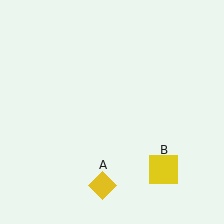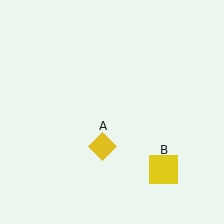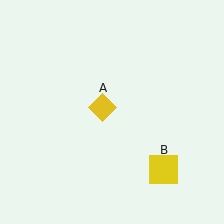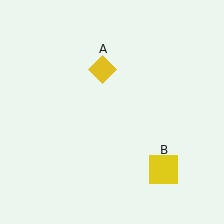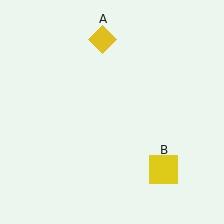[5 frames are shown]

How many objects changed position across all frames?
1 object changed position: yellow diamond (object A).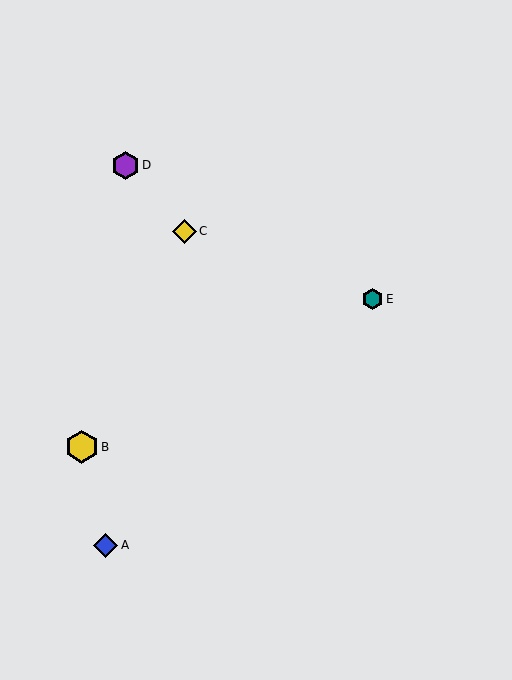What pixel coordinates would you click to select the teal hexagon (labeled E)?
Click at (373, 299) to select the teal hexagon E.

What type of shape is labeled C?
Shape C is a yellow diamond.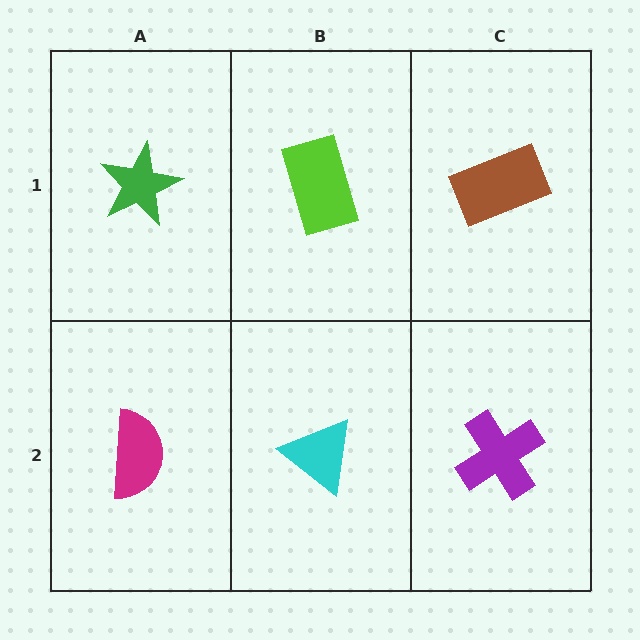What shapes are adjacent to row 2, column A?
A green star (row 1, column A), a cyan triangle (row 2, column B).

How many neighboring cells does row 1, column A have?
2.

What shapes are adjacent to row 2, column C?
A brown rectangle (row 1, column C), a cyan triangle (row 2, column B).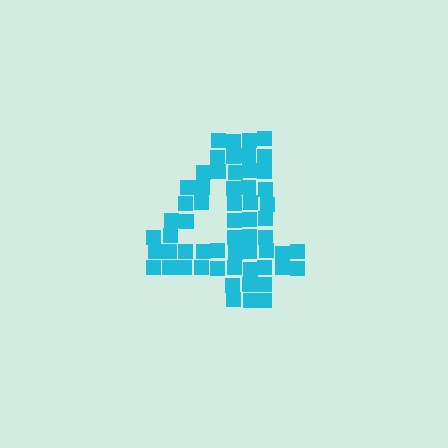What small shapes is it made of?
It is made of small squares.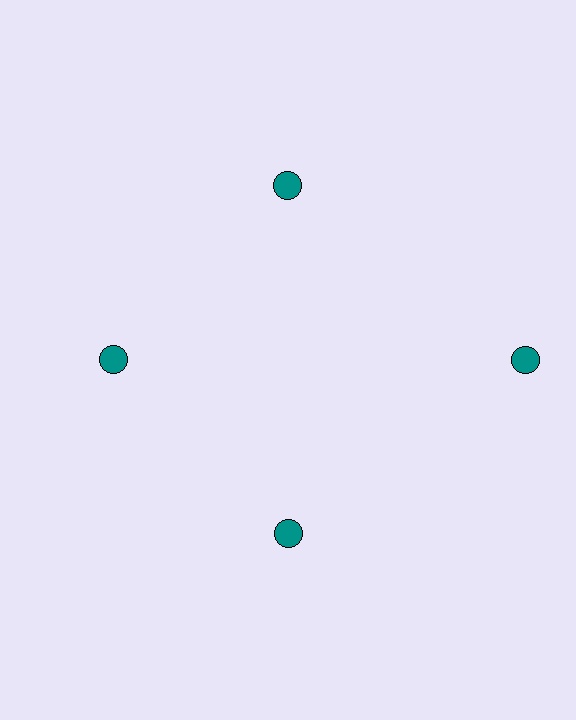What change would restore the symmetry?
The symmetry would be restored by moving it inward, back onto the ring so that all 4 circles sit at equal angles and equal distance from the center.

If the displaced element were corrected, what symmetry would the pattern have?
It would have 4-fold rotational symmetry — the pattern would map onto itself every 90 degrees.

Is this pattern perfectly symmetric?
No. The 4 teal circles are arranged in a ring, but one element near the 3 o'clock position is pushed outward from the center, breaking the 4-fold rotational symmetry.